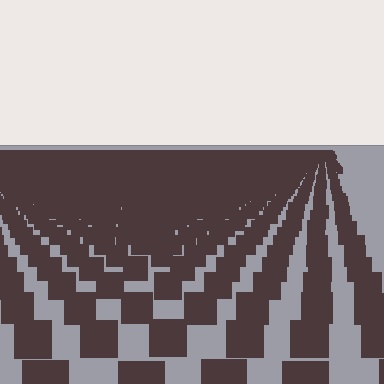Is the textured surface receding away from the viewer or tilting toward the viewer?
The surface is receding away from the viewer. Texture elements get smaller and denser toward the top.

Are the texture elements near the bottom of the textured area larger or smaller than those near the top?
Larger. Near the bottom, elements are closer to the viewer and appear at a bigger on-screen size.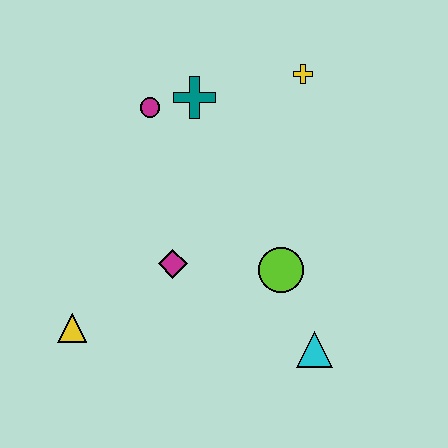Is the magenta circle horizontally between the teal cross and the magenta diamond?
No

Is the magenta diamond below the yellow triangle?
No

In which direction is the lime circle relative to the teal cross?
The lime circle is below the teal cross.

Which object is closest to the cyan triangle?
The lime circle is closest to the cyan triangle.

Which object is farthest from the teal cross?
The cyan triangle is farthest from the teal cross.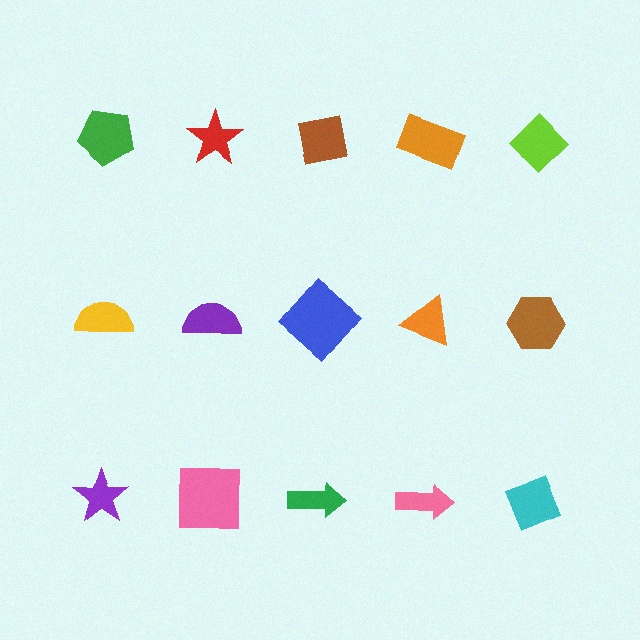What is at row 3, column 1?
A purple star.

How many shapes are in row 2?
5 shapes.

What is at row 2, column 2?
A purple semicircle.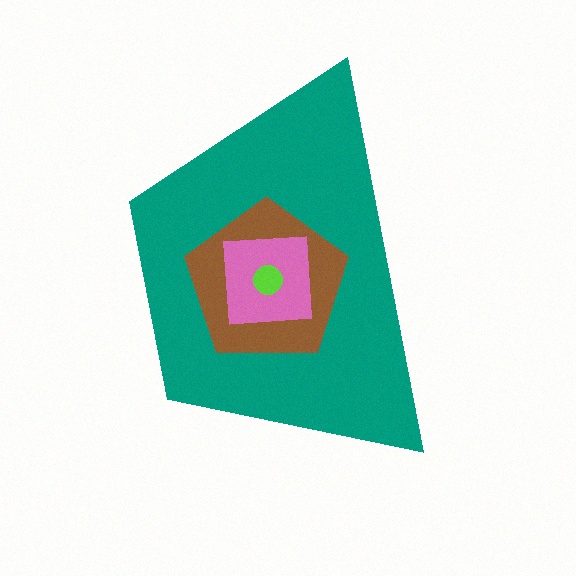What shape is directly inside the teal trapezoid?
The brown pentagon.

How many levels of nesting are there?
4.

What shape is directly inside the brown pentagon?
The pink square.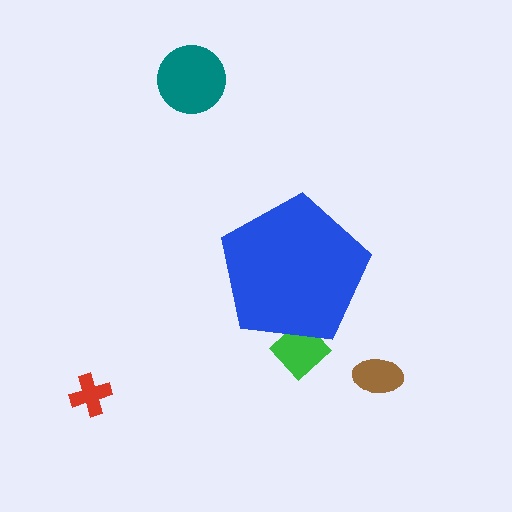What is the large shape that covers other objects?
A blue pentagon.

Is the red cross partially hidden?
No, the red cross is fully visible.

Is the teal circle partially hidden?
No, the teal circle is fully visible.